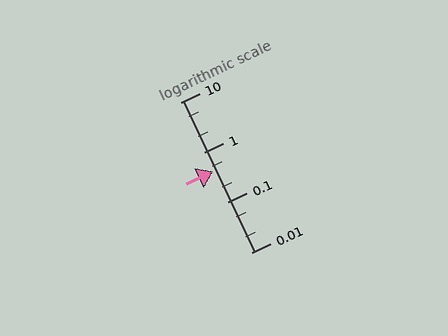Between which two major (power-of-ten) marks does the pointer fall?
The pointer is between 0.1 and 1.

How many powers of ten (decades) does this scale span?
The scale spans 3 decades, from 0.01 to 10.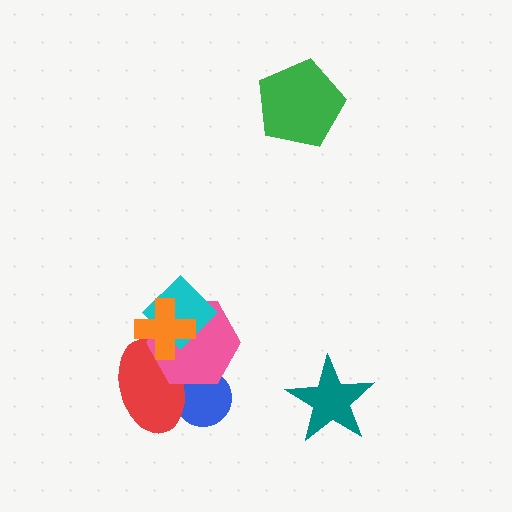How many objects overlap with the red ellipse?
3 objects overlap with the red ellipse.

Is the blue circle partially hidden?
Yes, it is partially covered by another shape.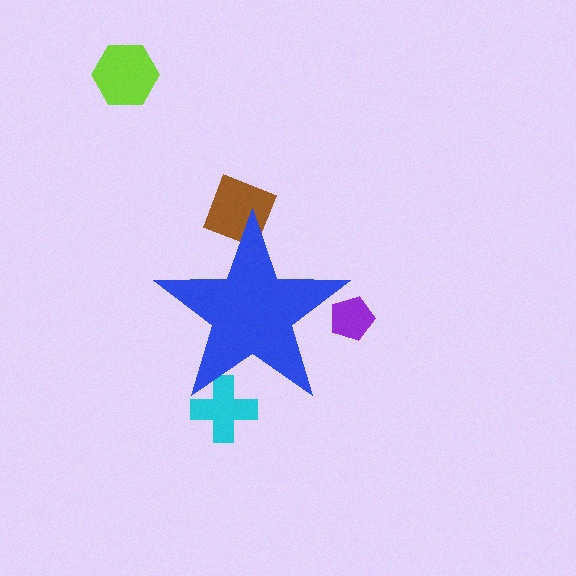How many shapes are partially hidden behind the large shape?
3 shapes are partially hidden.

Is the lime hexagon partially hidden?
No, the lime hexagon is fully visible.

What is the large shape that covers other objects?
A blue star.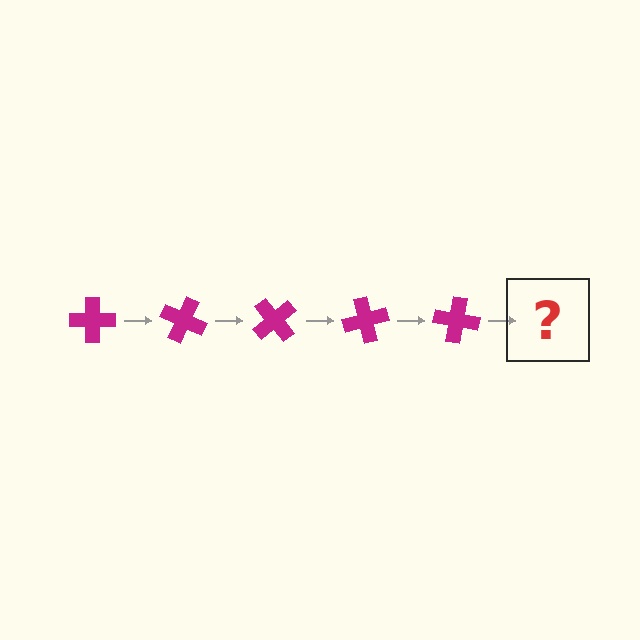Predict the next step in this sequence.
The next step is a magenta cross rotated 125 degrees.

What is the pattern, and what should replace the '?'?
The pattern is that the cross rotates 25 degrees each step. The '?' should be a magenta cross rotated 125 degrees.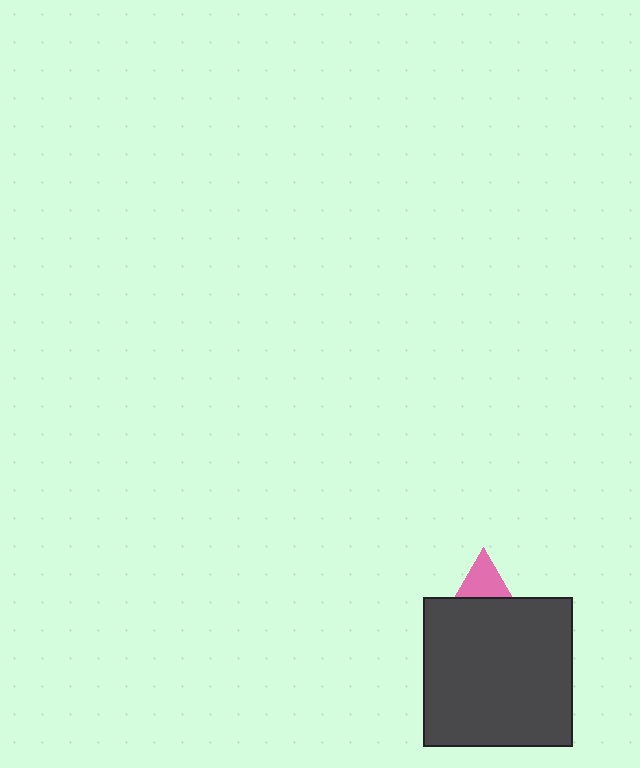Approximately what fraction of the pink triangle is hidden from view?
Roughly 58% of the pink triangle is hidden behind the dark gray square.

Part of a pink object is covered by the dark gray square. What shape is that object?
It is a triangle.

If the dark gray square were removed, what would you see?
You would see the complete pink triangle.